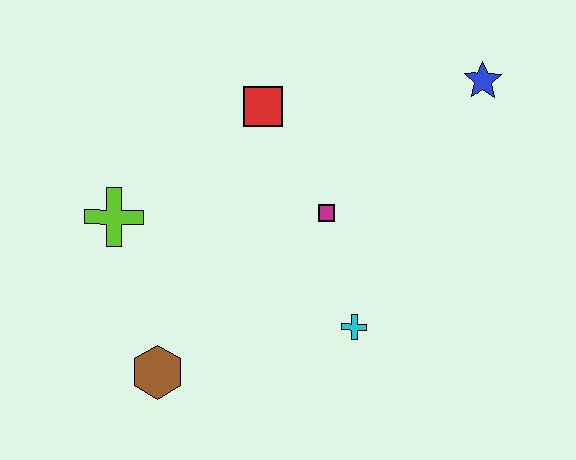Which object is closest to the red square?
The magenta square is closest to the red square.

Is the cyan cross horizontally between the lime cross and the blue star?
Yes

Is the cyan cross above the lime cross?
No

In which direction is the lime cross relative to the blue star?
The lime cross is to the left of the blue star.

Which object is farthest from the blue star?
The brown hexagon is farthest from the blue star.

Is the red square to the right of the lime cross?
Yes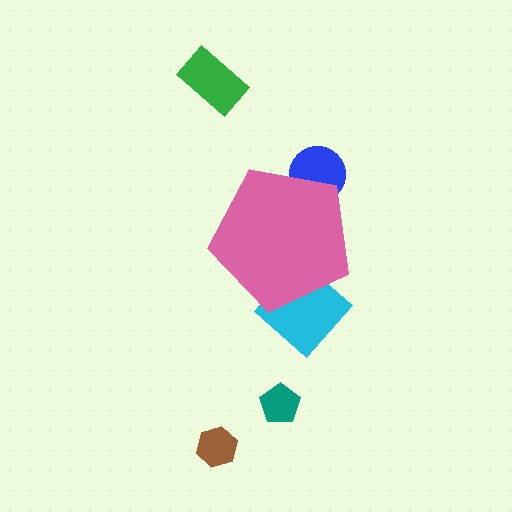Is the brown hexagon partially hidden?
No, the brown hexagon is fully visible.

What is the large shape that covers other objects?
A pink pentagon.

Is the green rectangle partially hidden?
No, the green rectangle is fully visible.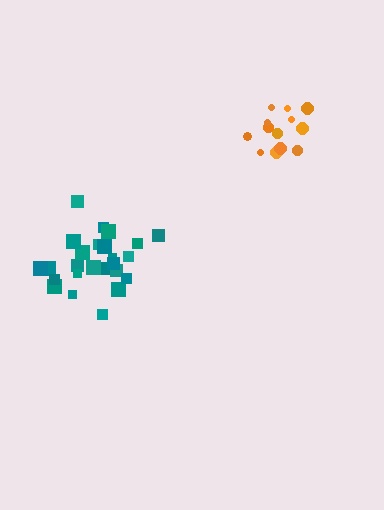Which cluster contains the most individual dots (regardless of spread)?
Teal (25).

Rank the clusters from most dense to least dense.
teal, orange.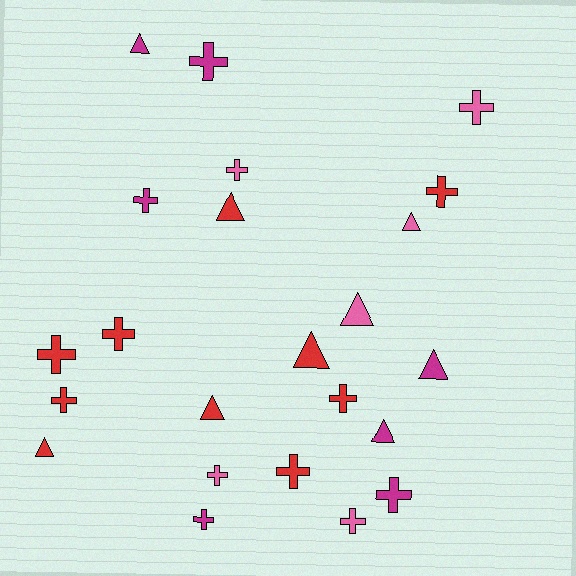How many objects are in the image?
There are 23 objects.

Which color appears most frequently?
Red, with 10 objects.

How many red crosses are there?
There are 6 red crosses.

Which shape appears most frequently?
Cross, with 14 objects.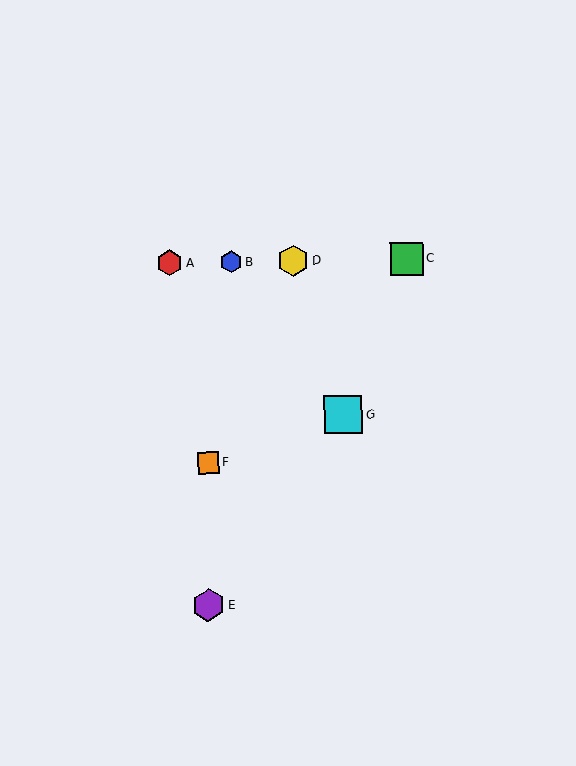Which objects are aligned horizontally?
Objects A, B, C, D are aligned horizontally.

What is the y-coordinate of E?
Object E is at y≈605.